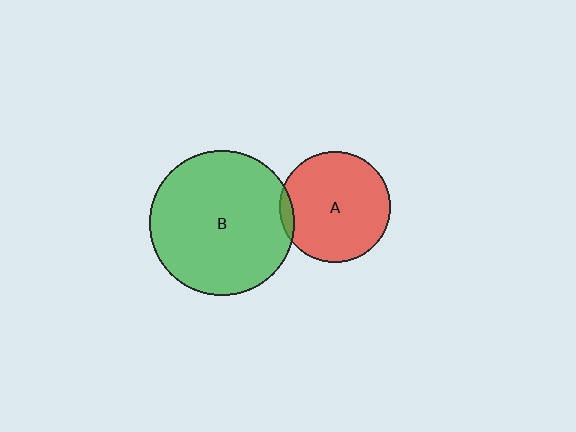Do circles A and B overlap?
Yes.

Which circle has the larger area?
Circle B (green).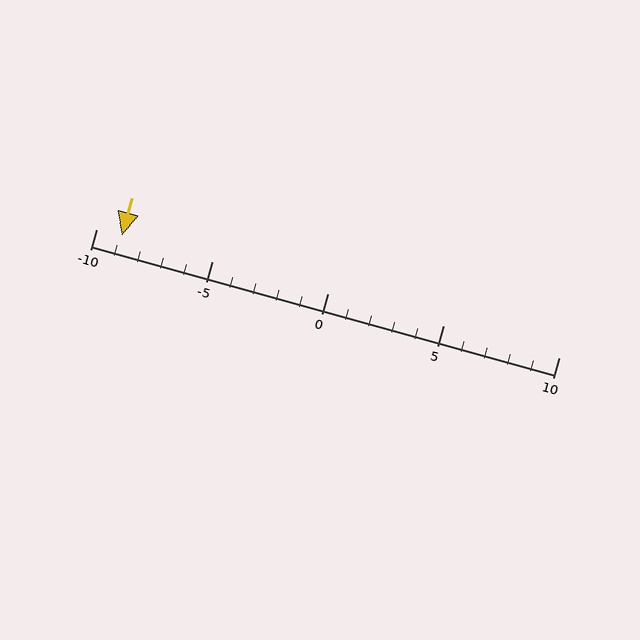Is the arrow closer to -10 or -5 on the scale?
The arrow is closer to -10.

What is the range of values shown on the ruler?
The ruler shows values from -10 to 10.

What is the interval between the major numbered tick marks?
The major tick marks are spaced 5 units apart.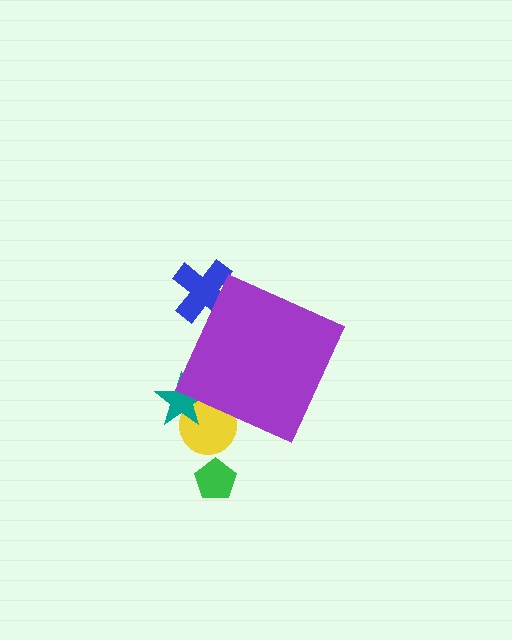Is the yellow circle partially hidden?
Yes, the yellow circle is partially hidden behind the purple diamond.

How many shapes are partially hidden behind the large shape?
3 shapes are partially hidden.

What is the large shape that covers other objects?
A purple diamond.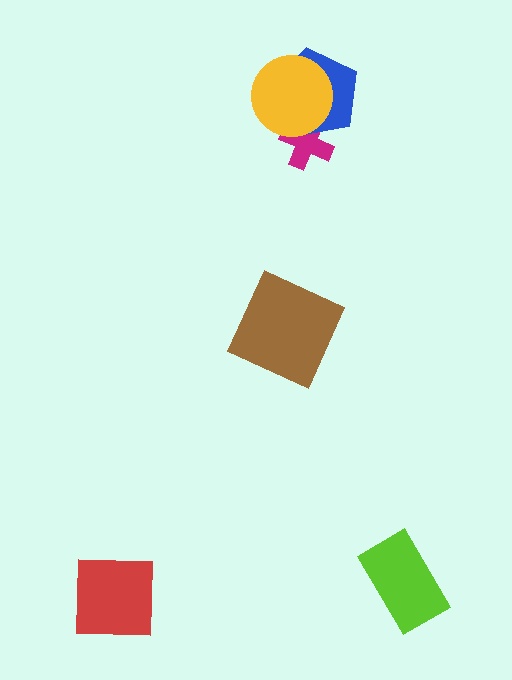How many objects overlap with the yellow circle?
2 objects overlap with the yellow circle.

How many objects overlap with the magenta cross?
2 objects overlap with the magenta cross.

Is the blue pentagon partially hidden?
Yes, it is partially covered by another shape.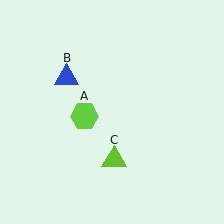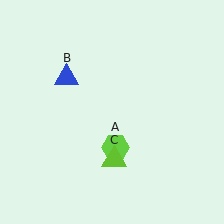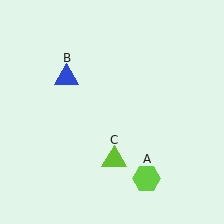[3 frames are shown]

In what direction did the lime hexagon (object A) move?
The lime hexagon (object A) moved down and to the right.